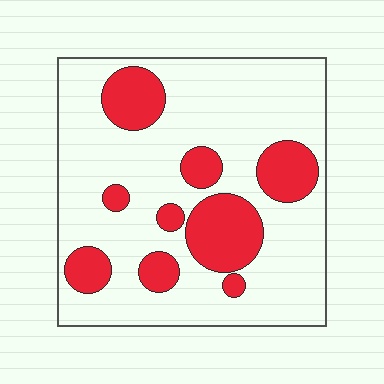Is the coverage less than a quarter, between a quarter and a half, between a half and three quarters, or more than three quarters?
Less than a quarter.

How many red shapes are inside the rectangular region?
9.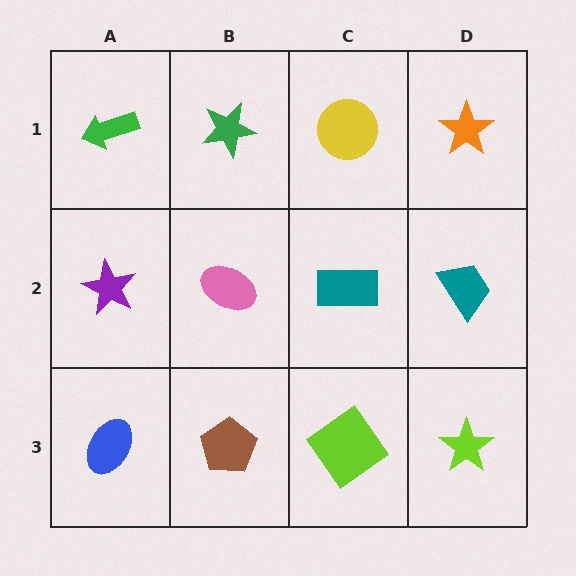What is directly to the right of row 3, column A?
A brown pentagon.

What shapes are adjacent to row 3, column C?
A teal rectangle (row 2, column C), a brown pentagon (row 3, column B), a lime star (row 3, column D).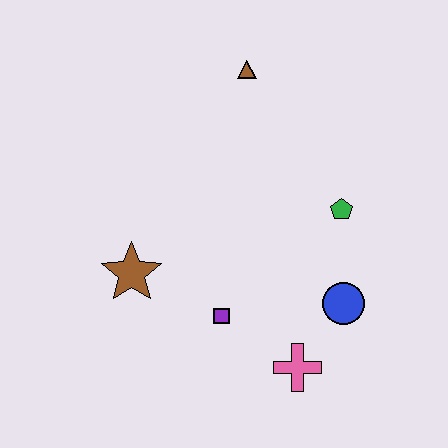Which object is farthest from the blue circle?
The brown triangle is farthest from the blue circle.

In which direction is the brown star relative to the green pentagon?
The brown star is to the left of the green pentagon.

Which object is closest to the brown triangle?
The green pentagon is closest to the brown triangle.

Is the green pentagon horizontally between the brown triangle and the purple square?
No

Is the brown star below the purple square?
No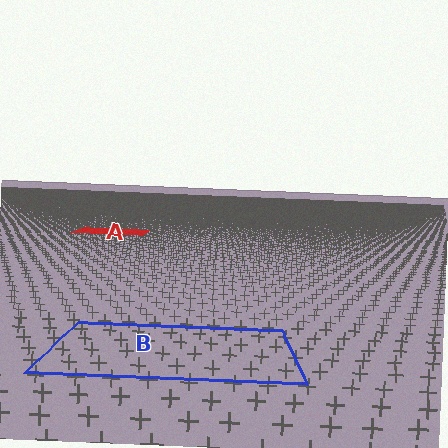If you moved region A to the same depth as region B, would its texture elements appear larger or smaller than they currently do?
They would appear larger. At a closer depth, the same texture elements are projected at a bigger on-screen size.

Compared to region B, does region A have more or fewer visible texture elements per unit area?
Region A has more texture elements per unit area — they are packed more densely because it is farther away.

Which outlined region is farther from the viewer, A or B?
Region A is farther from the viewer — the texture elements inside it appear smaller and more densely packed.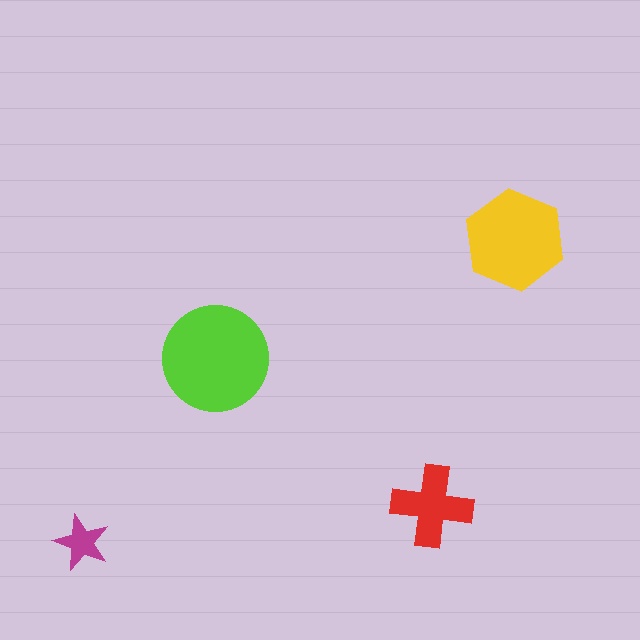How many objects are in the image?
There are 4 objects in the image.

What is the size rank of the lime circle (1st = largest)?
1st.